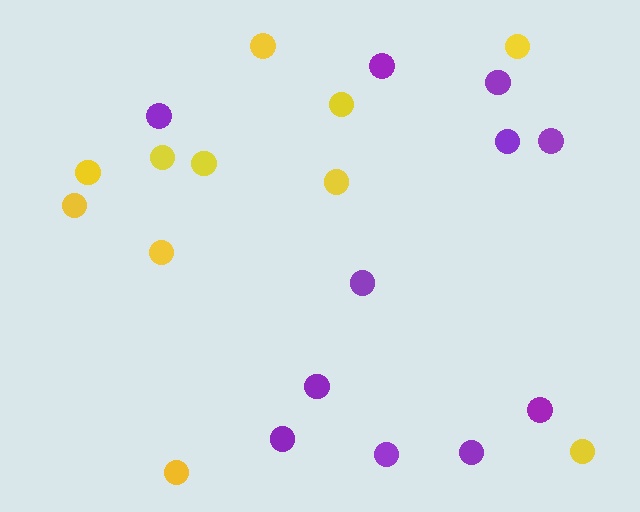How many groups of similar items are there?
There are 2 groups: one group of yellow circles (11) and one group of purple circles (11).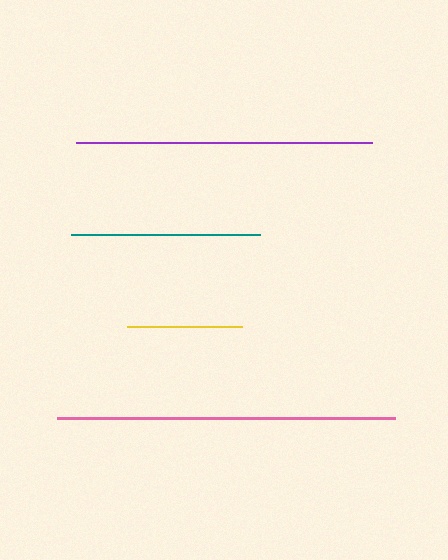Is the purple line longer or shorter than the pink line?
The pink line is longer than the purple line.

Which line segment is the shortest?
The yellow line is the shortest at approximately 115 pixels.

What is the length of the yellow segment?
The yellow segment is approximately 115 pixels long.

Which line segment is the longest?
The pink line is the longest at approximately 337 pixels.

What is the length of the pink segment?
The pink segment is approximately 337 pixels long.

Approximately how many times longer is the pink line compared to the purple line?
The pink line is approximately 1.1 times the length of the purple line.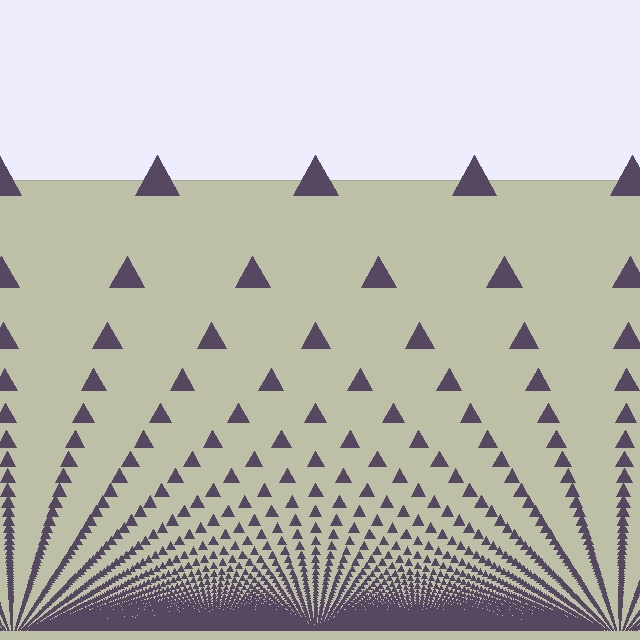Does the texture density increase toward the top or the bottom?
Density increases toward the bottom.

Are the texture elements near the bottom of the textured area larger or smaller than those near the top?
Smaller. The gradient is inverted — elements near the bottom are smaller and denser.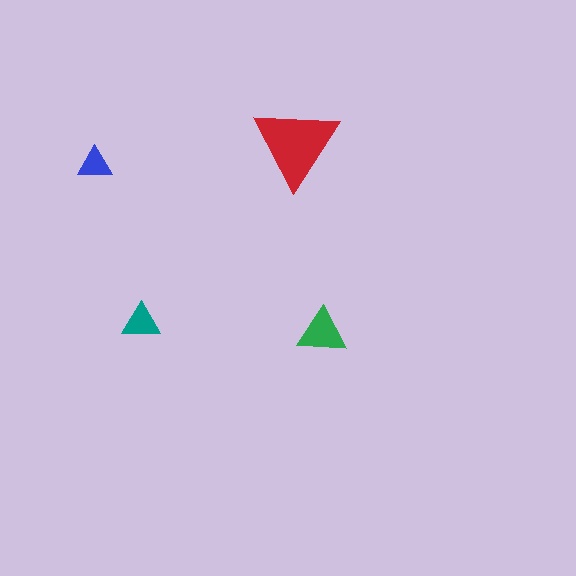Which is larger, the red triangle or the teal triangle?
The red one.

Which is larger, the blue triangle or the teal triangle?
The teal one.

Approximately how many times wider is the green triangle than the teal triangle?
About 1.5 times wider.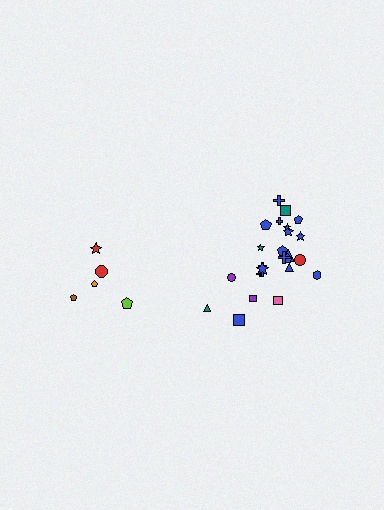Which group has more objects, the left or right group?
The right group.